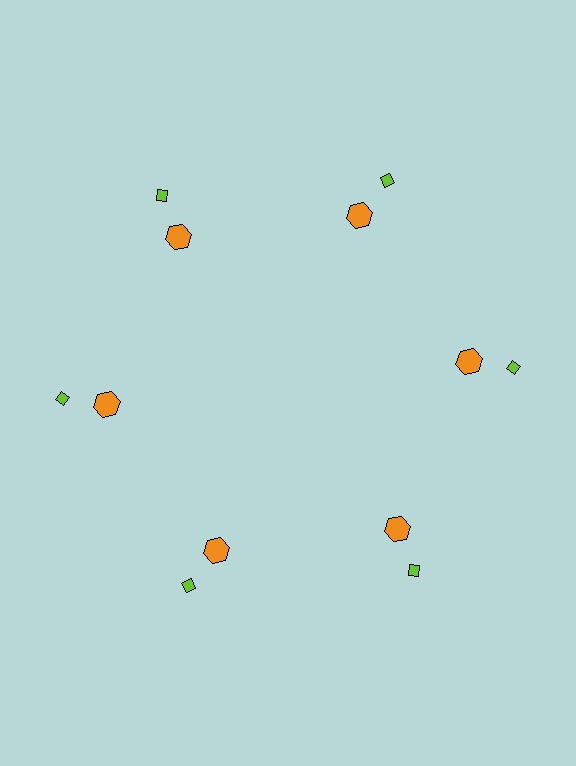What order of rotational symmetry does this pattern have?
This pattern has 6-fold rotational symmetry.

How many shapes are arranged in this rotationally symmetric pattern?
There are 12 shapes, arranged in 6 groups of 2.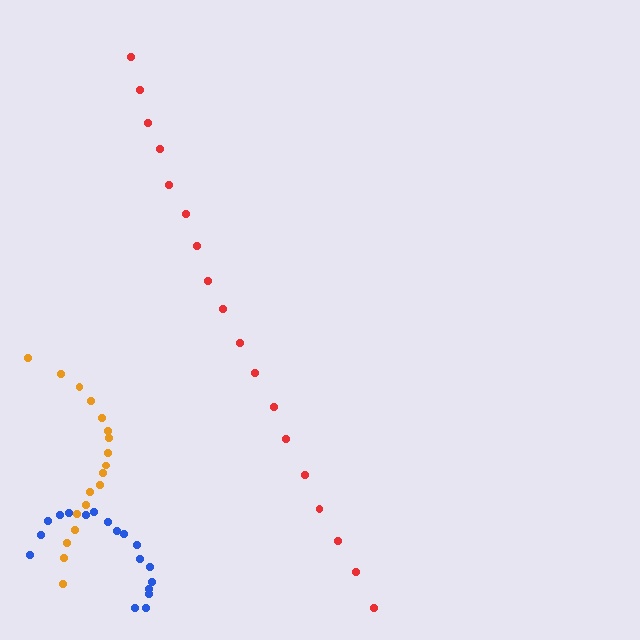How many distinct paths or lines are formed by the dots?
There are 3 distinct paths.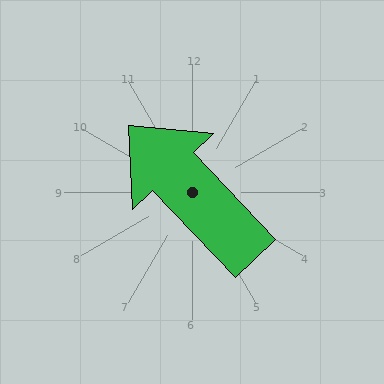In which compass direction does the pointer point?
Northwest.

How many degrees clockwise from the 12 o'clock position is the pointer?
Approximately 317 degrees.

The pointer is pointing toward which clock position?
Roughly 11 o'clock.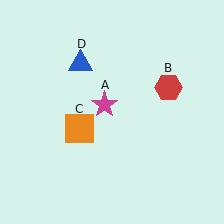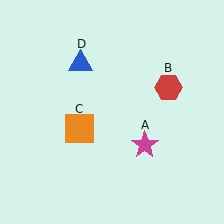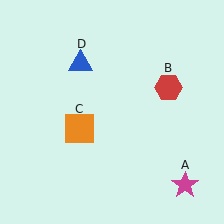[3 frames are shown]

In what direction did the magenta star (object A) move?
The magenta star (object A) moved down and to the right.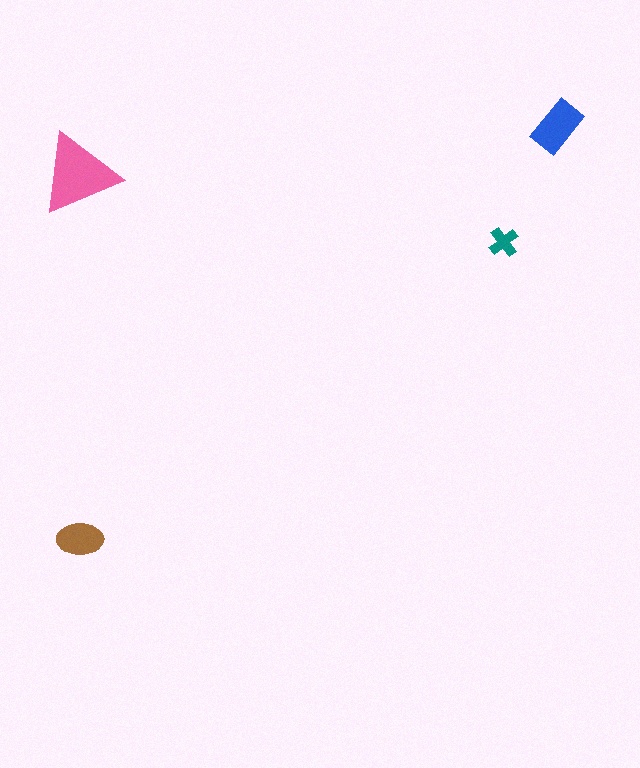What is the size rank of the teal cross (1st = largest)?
4th.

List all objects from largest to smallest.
The pink triangle, the blue rectangle, the brown ellipse, the teal cross.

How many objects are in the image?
There are 4 objects in the image.